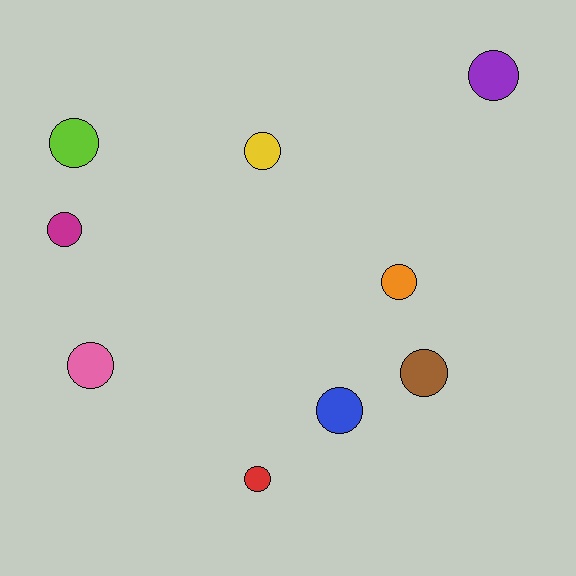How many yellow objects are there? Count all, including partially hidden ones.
There is 1 yellow object.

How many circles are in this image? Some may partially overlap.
There are 9 circles.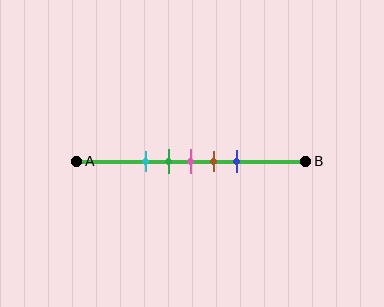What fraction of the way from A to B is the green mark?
The green mark is approximately 40% (0.4) of the way from A to B.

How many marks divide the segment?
There are 5 marks dividing the segment.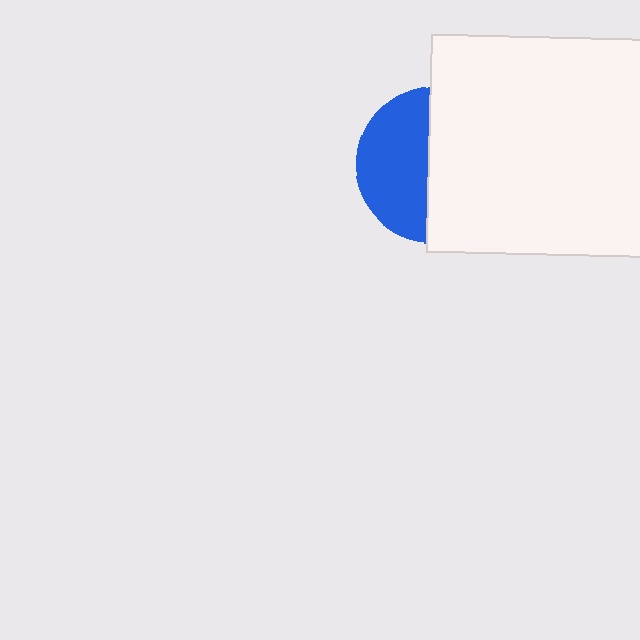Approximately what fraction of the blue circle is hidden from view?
Roughly 56% of the blue circle is hidden behind the white square.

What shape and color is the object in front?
The object in front is a white square.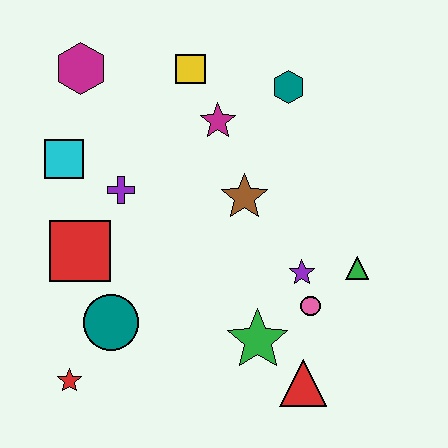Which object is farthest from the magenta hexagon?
The red triangle is farthest from the magenta hexagon.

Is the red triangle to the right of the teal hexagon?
Yes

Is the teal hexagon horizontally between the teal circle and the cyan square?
No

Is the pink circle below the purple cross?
Yes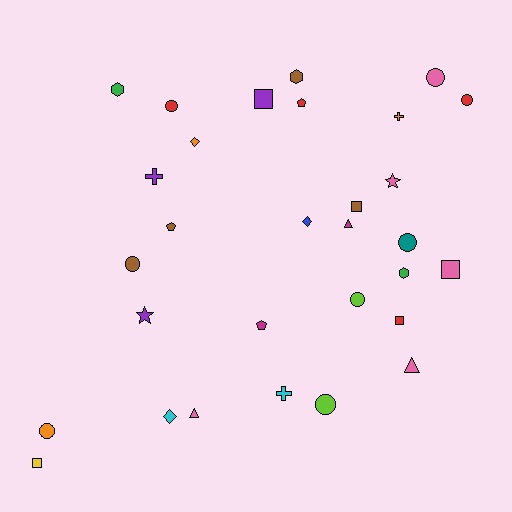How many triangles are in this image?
There are 3 triangles.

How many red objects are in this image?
There are 4 red objects.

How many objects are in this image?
There are 30 objects.